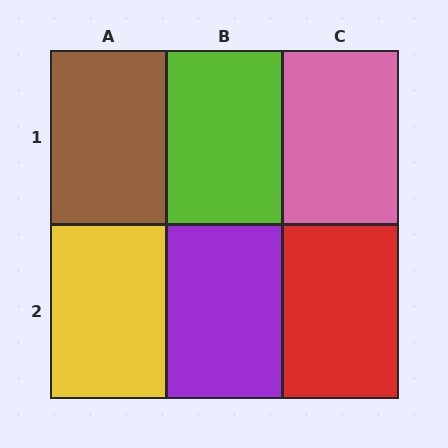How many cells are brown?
1 cell is brown.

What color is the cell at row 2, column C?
Red.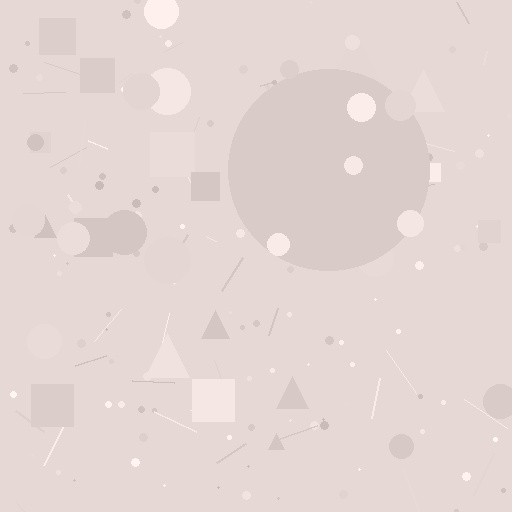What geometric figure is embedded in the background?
A circle is embedded in the background.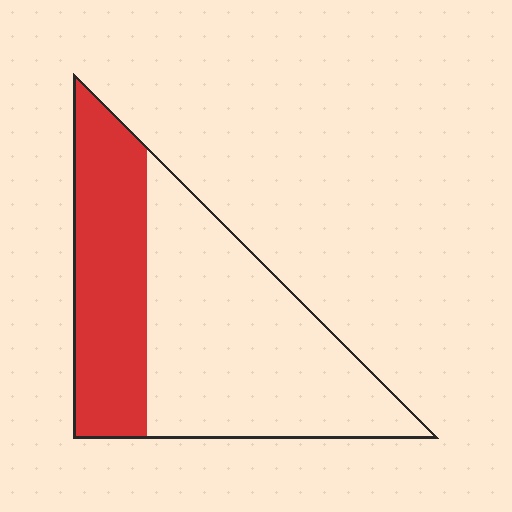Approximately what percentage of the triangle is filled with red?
Approximately 35%.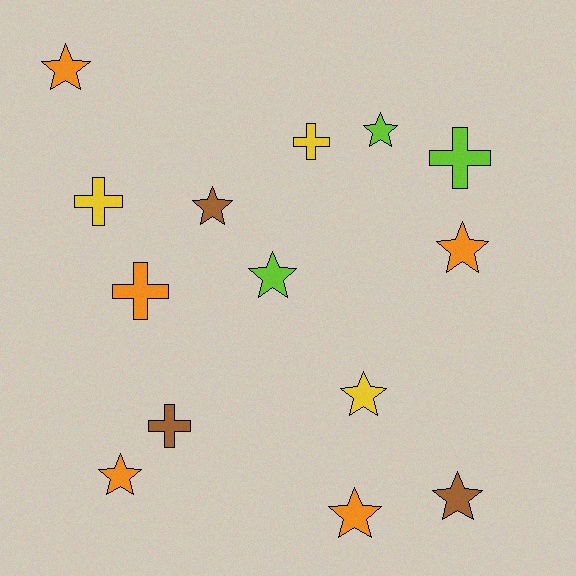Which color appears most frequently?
Orange, with 5 objects.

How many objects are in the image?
There are 14 objects.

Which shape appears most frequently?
Star, with 9 objects.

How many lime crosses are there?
There is 1 lime cross.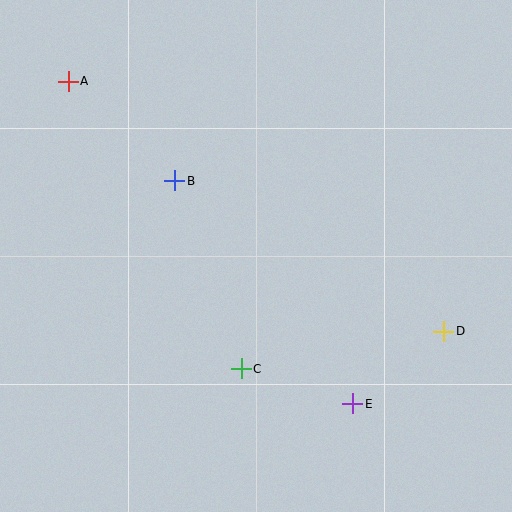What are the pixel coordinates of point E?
Point E is at (353, 404).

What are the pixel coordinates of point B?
Point B is at (175, 181).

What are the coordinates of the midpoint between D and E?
The midpoint between D and E is at (398, 367).